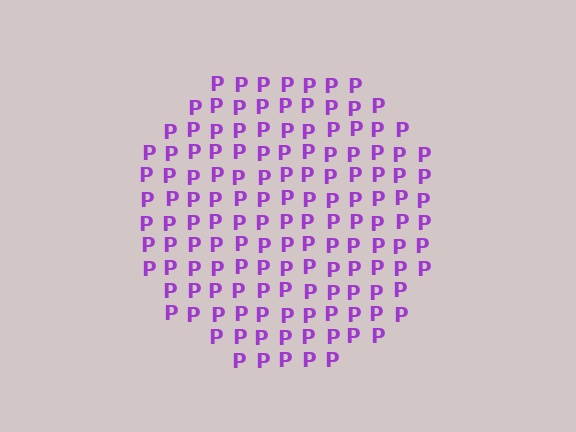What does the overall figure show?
The overall figure shows a circle.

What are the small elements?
The small elements are letter P's.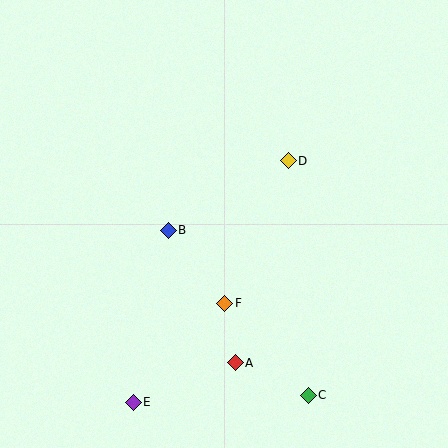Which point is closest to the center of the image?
Point B at (168, 230) is closest to the center.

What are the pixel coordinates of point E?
Point E is at (133, 402).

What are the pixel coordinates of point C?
Point C is at (308, 395).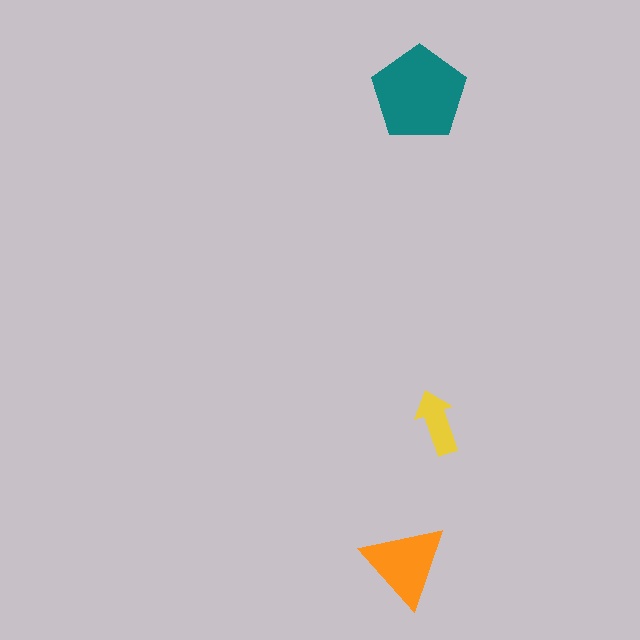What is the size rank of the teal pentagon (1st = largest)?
1st.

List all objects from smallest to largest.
The yellow arrow, the orange triangle, the teal pentagon.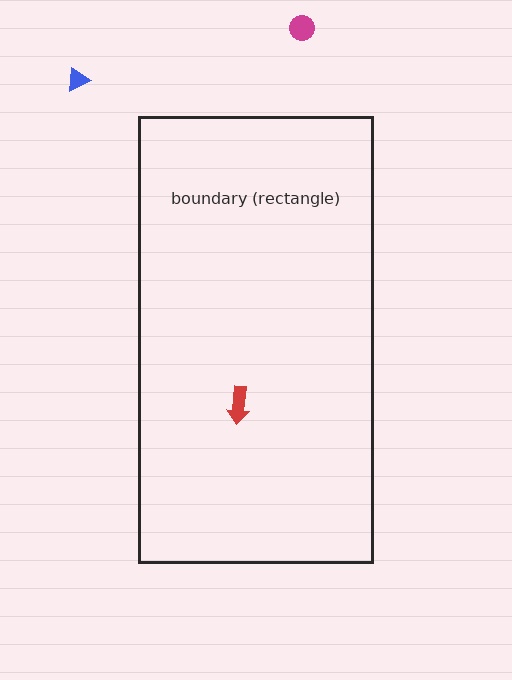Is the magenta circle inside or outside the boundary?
Outside.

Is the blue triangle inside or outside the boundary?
Outside.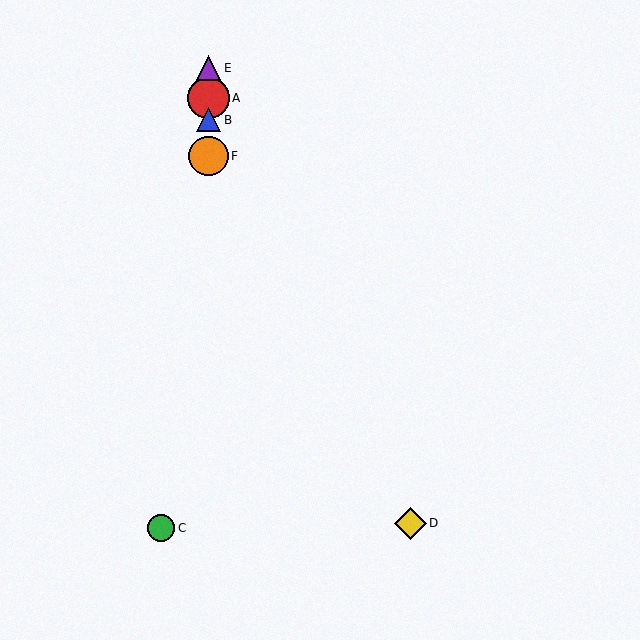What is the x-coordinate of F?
Object F is at x≈208.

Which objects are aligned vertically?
Objects A, B, E, F are aligned vertically.